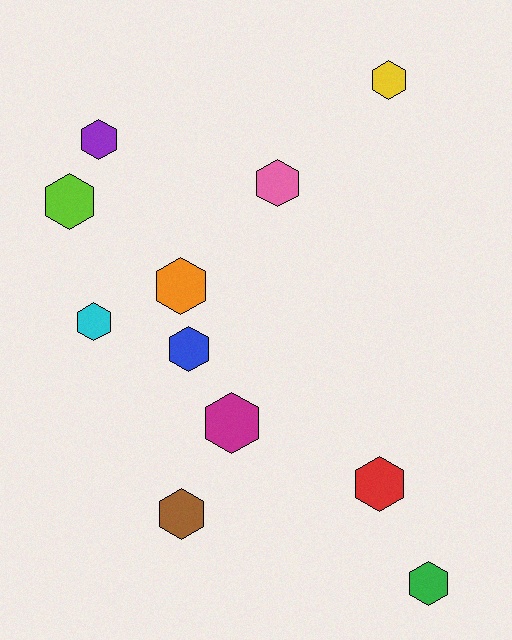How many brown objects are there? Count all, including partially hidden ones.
There is 1 brown object.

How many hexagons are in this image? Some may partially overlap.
There are 11 hexagons.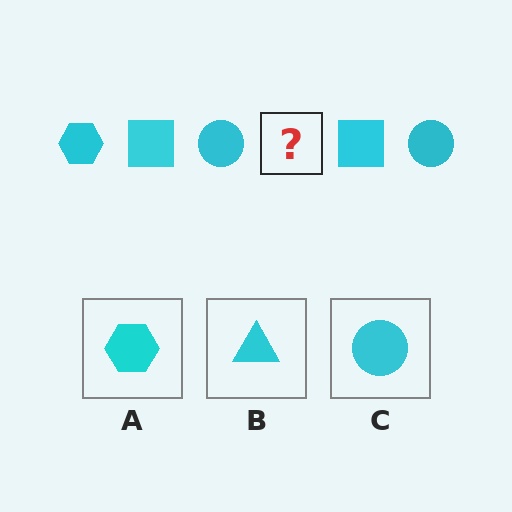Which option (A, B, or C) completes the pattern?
A.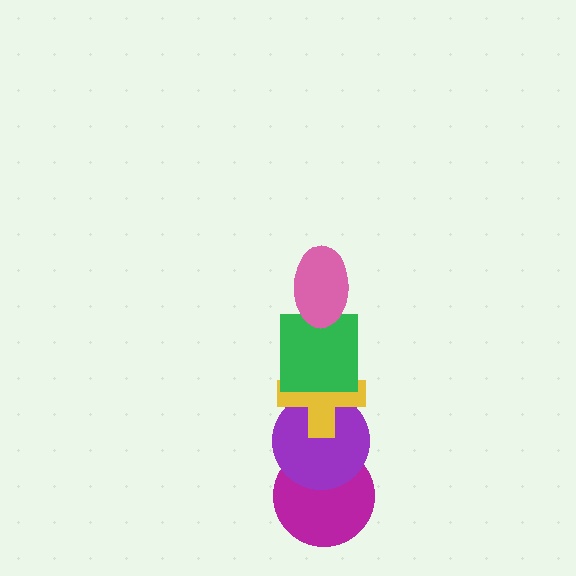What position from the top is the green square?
The green square is 2nd from the top.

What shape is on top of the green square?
The pink ellipse is on top of the green square.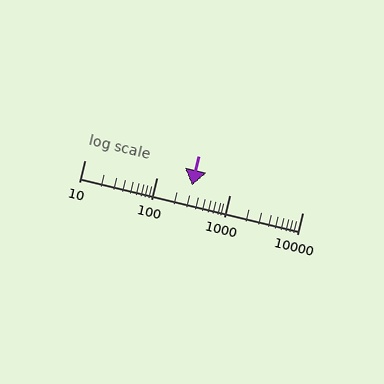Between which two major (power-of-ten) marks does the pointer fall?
The pointer is between 100 and 1000.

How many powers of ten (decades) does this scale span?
The scale spans 3 decades, from 10 to 10000.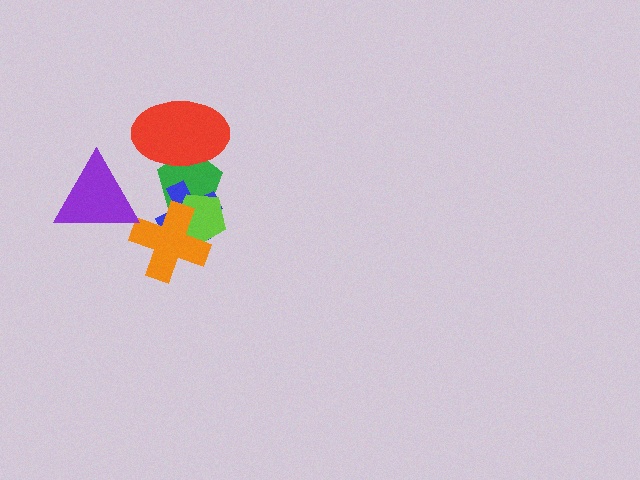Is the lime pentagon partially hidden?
Yes, it is partially covered by another shape.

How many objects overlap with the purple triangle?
0 objects overlap with the purple triangle.